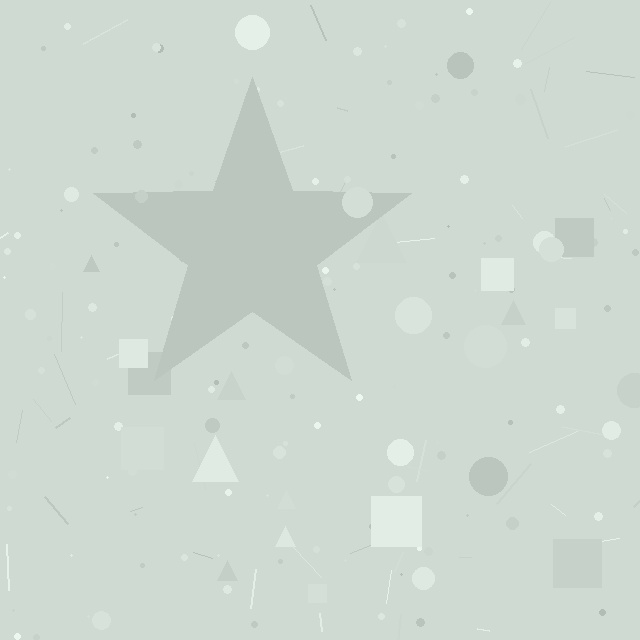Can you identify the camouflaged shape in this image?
The camouflaged shape is a star.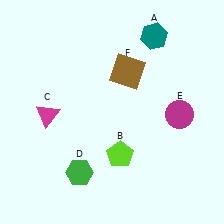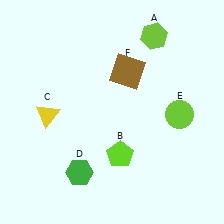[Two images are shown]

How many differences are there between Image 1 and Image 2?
There are 3 differences between the two images.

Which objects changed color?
A changed from teal to lime. C changed from magenta to yellow. E changed from magenta to lime.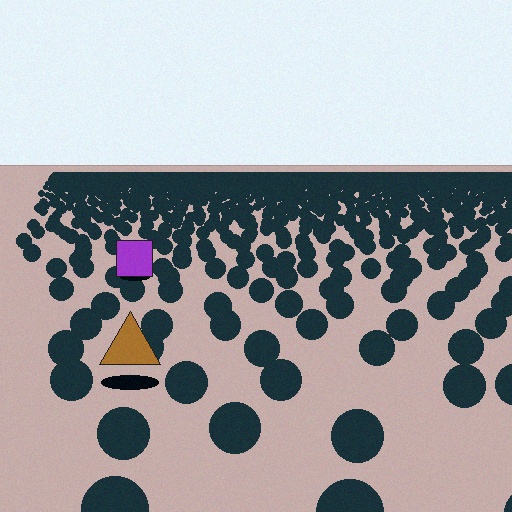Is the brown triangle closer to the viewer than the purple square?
Yes. The brown triangle is closer — you can tell from the texture gradient: the ground texture is coarser near it.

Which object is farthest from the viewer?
The purple square is farthest from the viewer. It appears smaller and the ground texture around it is denser.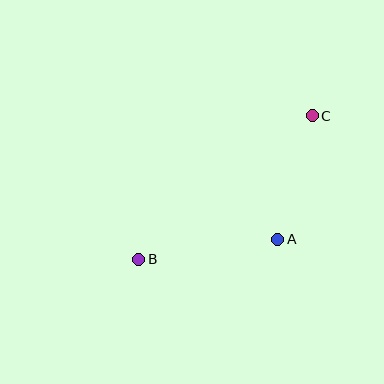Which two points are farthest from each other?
Points B and C are farthest from each other.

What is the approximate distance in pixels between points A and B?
The distance between A and B is approximately 141 pixels.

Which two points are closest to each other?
Points A and C are closest to each other.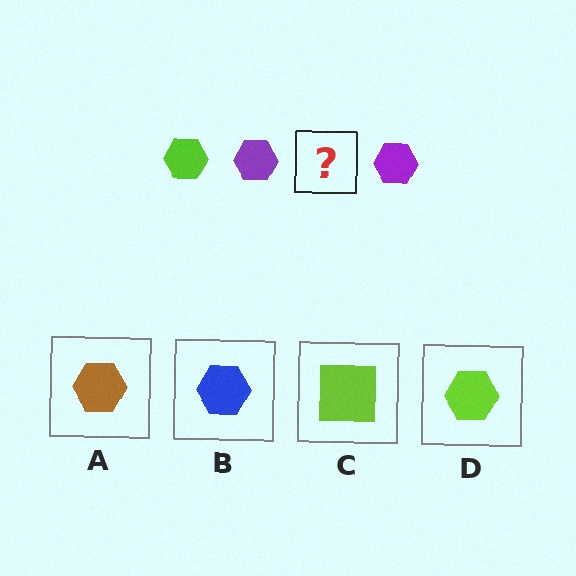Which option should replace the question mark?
Option D.